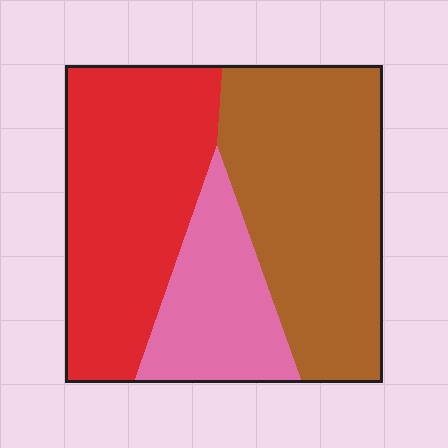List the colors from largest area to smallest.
From largest to smallest: brown, red, pink.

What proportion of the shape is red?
Red takes up about three eighths (3/8) of the shape.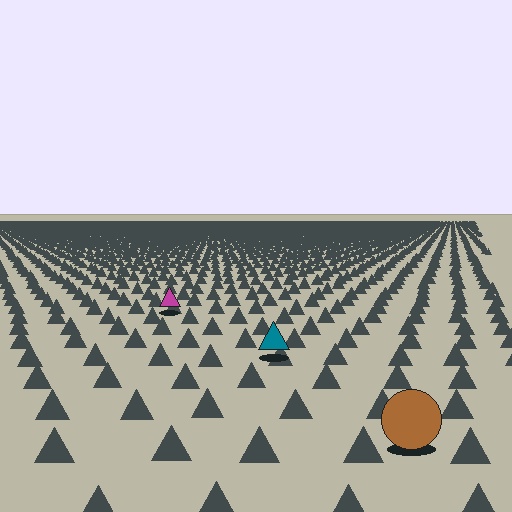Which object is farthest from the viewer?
The magenta triangle is farthest from the viewer. It appears smaller and the ground texture around it is denser.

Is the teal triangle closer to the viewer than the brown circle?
No. The brown circle is closer — you can tell from the texture gradient: the ground texture is coarser near it.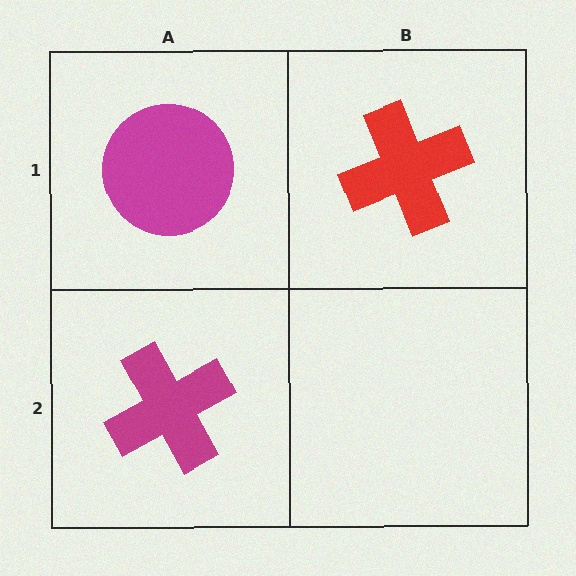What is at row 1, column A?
A magenta circle.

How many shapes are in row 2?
1 shape.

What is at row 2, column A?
A magenta cross.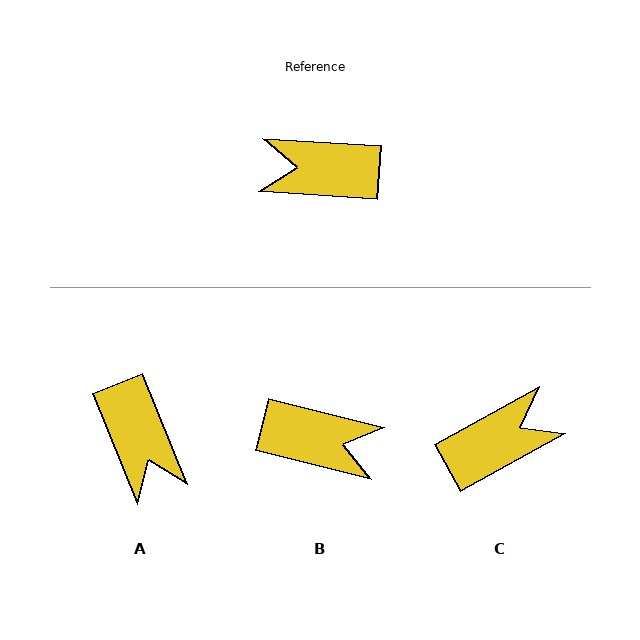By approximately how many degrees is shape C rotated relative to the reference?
Approximately 147 degrees clockwise.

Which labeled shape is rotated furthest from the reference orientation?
B, about 169 degrees away.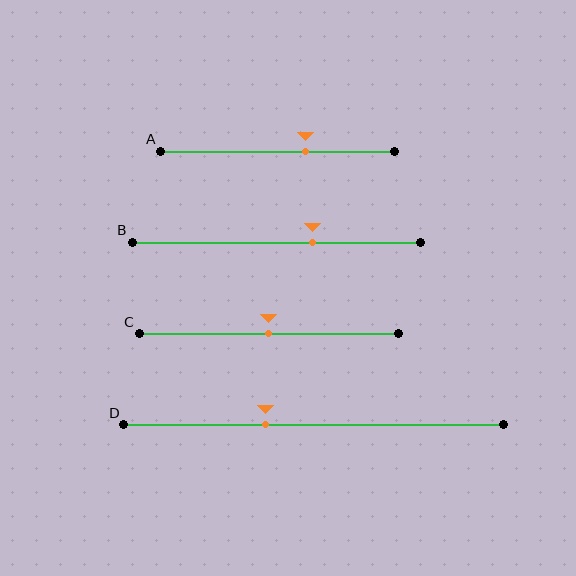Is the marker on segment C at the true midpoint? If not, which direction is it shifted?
Yes, the marker on segment C is at the true midpoint.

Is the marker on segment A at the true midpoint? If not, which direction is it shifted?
No, the marker on segment A is shifted to the right by about 12% of the segment length.